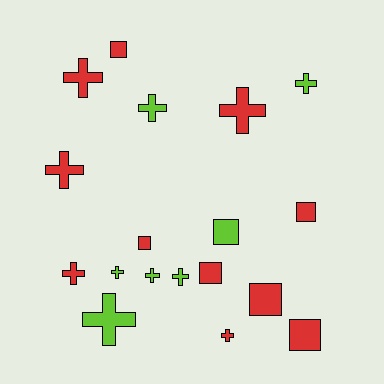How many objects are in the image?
There are 18 objects.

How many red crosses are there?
There are 5 red crosses.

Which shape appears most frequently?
Cross, with 11 objects.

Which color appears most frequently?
Red, with 11 objects.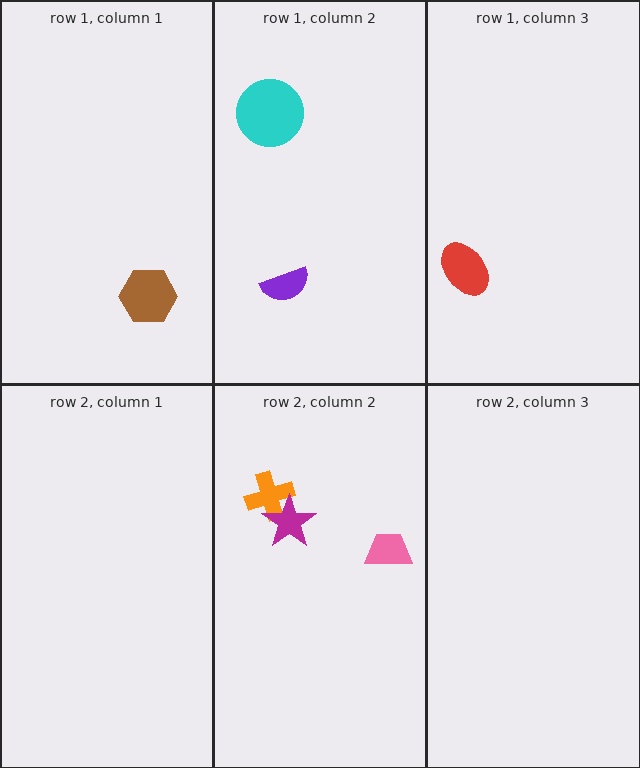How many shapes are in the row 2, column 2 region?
3.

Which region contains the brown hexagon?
The row 1, column 1 region.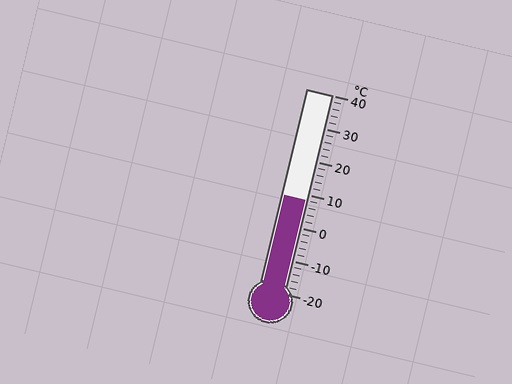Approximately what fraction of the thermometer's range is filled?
The thermometer is filled to approximately 45% of its range.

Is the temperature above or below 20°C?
The temperature is below 20°C.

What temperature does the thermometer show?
The thermometer shows approximately 8°C.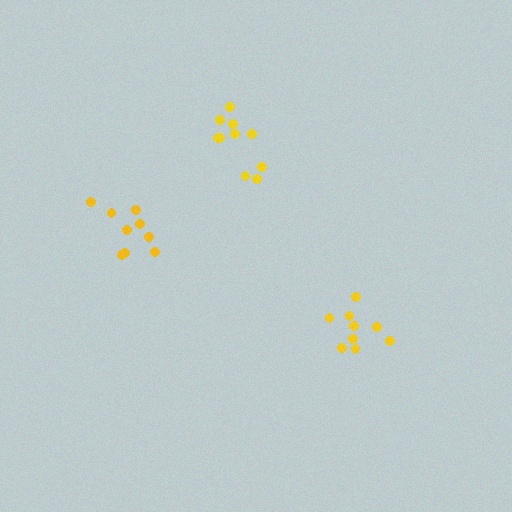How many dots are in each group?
Group 1: 10 dots, Group 2: 9 dots, Group 3: 9 dots (28 total).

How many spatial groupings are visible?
There are 3 spatial groupings.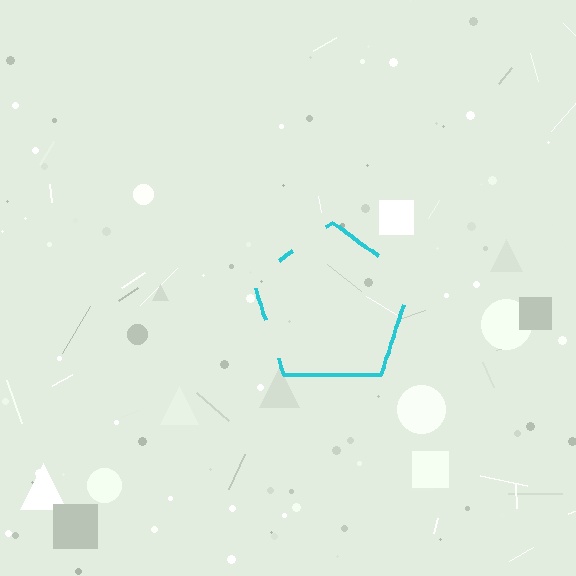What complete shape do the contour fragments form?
The contour fragments form a pentagon.